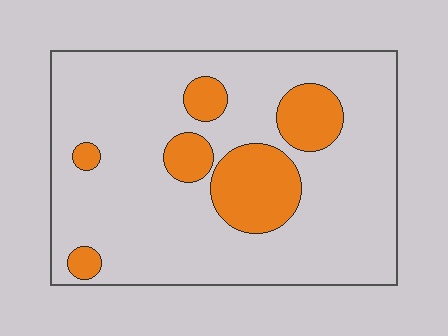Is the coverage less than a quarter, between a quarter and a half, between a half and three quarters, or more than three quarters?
Less than a quarter.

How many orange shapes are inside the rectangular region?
6.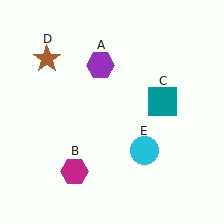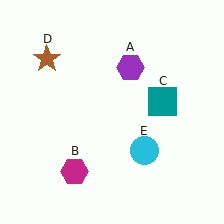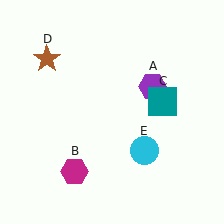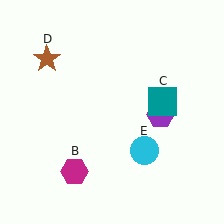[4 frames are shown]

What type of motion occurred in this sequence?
The purple hexagon (object A) rotated clockwise around the center of the scene.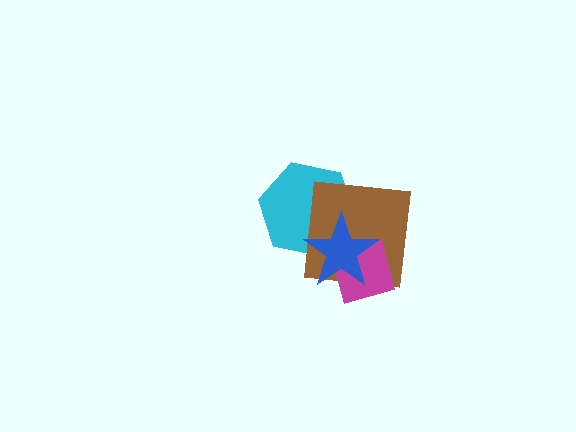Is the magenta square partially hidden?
Yes, it is partially covered by another shape.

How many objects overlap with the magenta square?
2 objects overlap with the magenta square.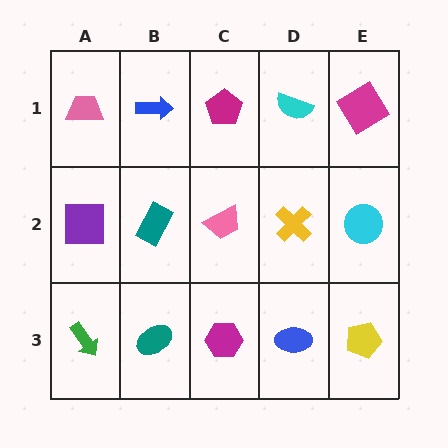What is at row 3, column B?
A teal ellipse.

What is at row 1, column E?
A magenta diamond.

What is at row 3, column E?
A yellow pentagon.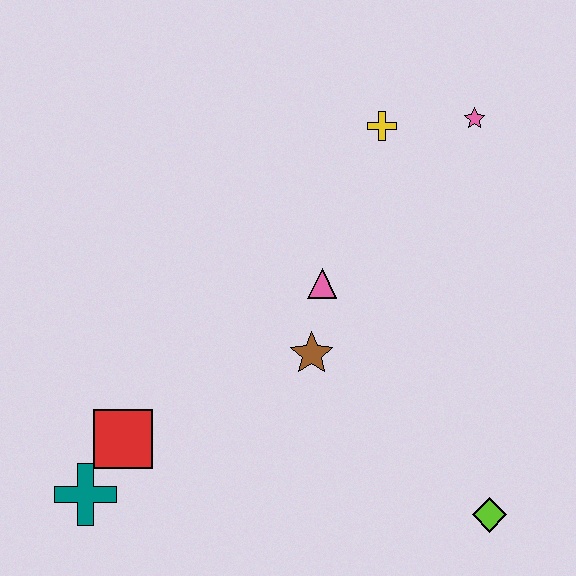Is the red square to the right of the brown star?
No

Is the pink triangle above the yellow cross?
No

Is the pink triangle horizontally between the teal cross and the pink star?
Yes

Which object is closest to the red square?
The teal cross is closest to the red square.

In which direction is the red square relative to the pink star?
The red square is to the left of the pink star.